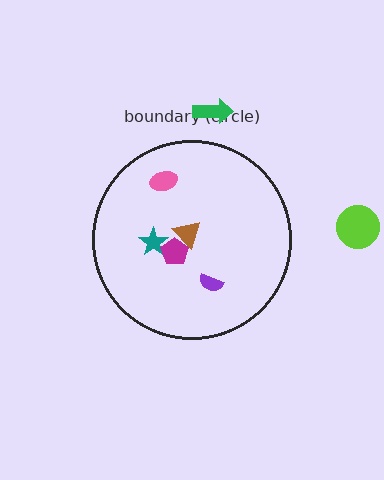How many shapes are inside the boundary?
5 inside, 2 outside.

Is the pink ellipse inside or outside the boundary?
Inside.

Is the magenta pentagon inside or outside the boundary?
Inside.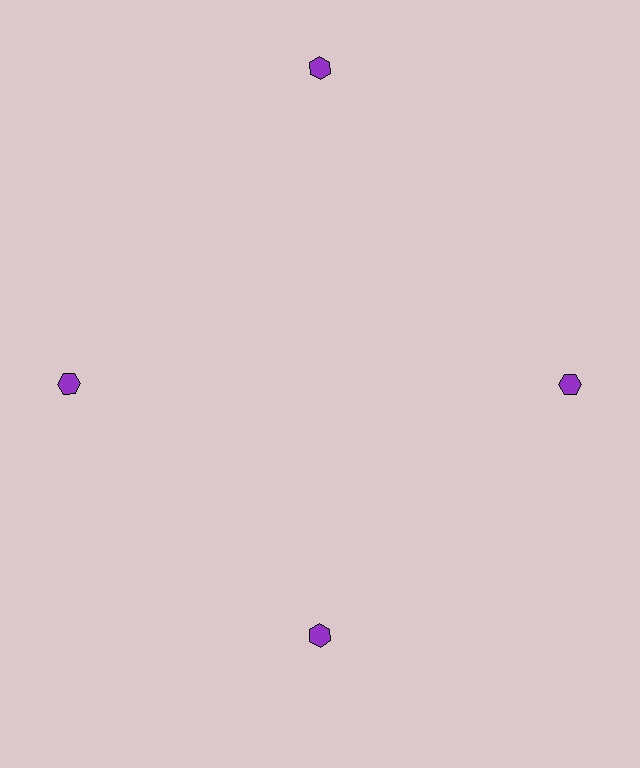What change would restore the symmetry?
The symmetry would be restored by moving it inward, back onto the ring so that all 4 hexagons sit at equal angles and equal distance from the center.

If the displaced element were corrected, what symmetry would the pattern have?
It would have 4-fold rotational symmetry — the pattern would map onto itself every 90 degrees.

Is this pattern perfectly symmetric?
No. The 4 purple hexagons are arranged in a ring, but one element near the 12 o'clock position is pushed outward from the center, breaking the 4-fold rotational symmetry.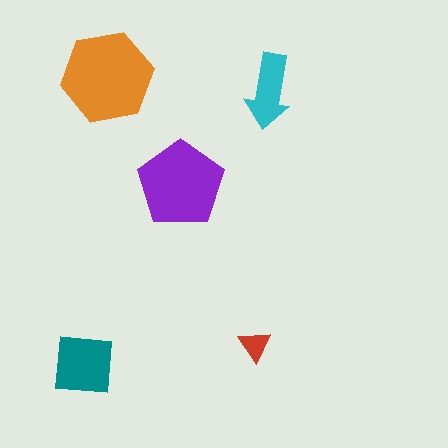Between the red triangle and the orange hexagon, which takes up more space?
The orange hexagon.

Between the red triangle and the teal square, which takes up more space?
The teal square.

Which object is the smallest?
The red triangle.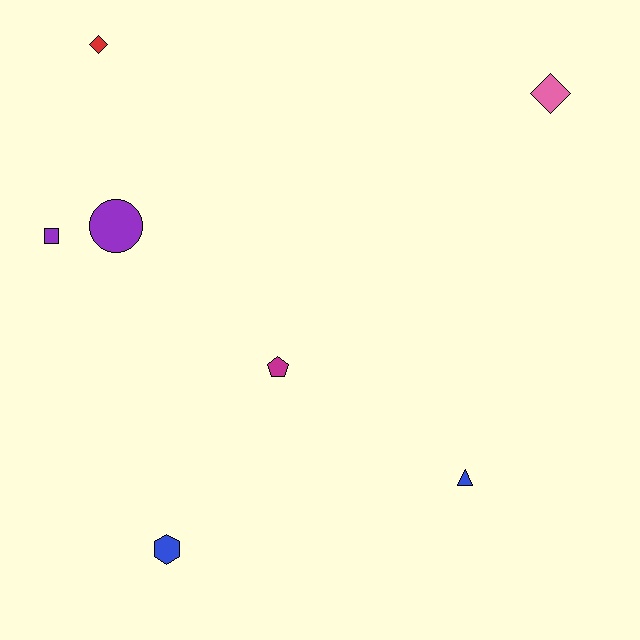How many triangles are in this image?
There is 1 triangle.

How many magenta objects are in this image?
There is 1 magenta object.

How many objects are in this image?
There are 7 objects.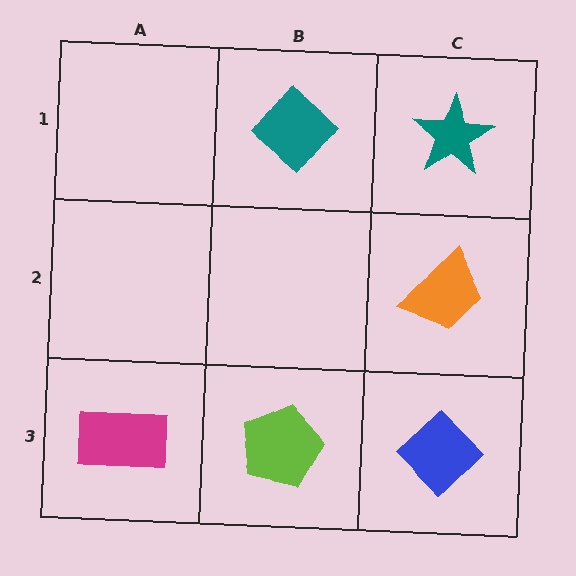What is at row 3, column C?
A blue diamond.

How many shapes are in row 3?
3 shapes.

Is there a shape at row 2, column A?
No, that cell is empty.